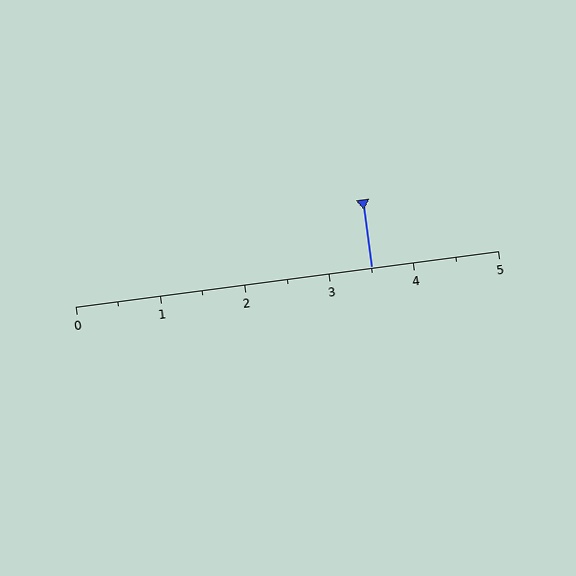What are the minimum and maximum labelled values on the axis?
The axis runs from 0 to 5.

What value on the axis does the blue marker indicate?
The marker indicates approximately 3.5.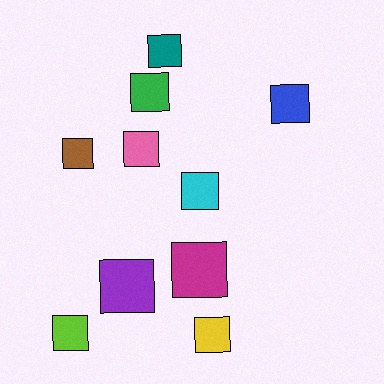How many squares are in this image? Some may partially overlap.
There are 10 squares.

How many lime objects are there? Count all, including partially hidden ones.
There is 1 lime object.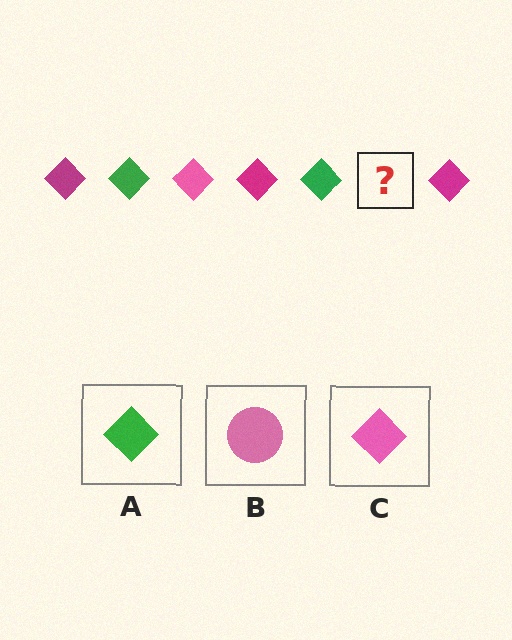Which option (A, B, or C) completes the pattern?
C.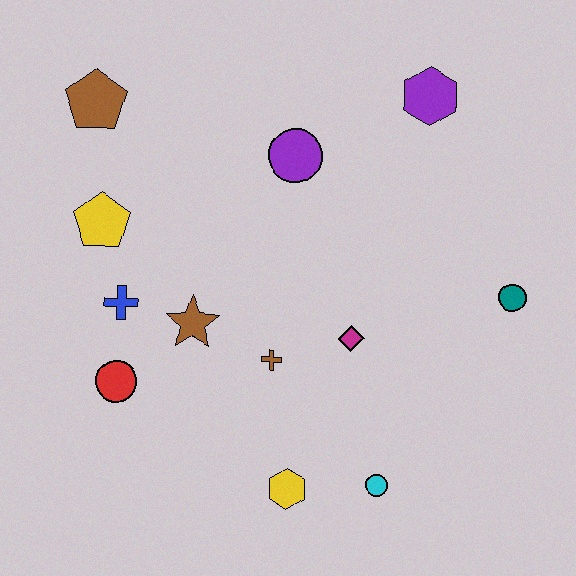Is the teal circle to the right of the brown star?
Yes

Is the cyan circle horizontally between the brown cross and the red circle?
No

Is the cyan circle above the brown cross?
No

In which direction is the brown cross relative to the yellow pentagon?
The brown cross is to the right of the yellow pentagon.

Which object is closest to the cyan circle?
The yellow hexagon is closest to the cyan circle.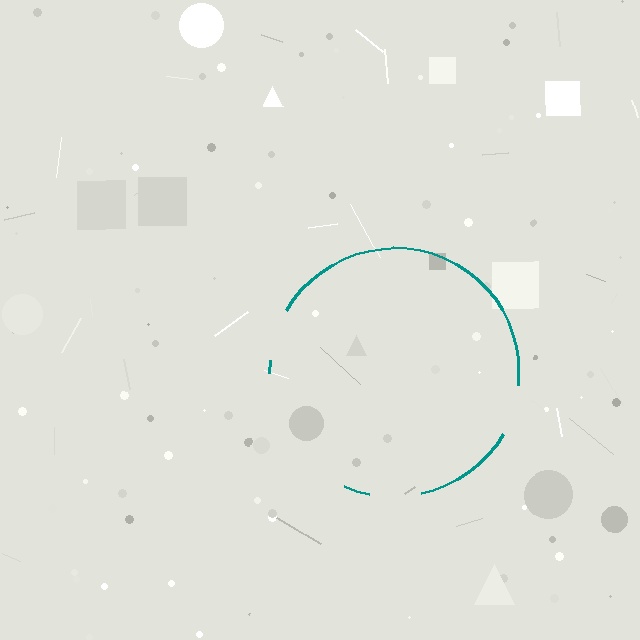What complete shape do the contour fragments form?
The contour fragments form a circle.